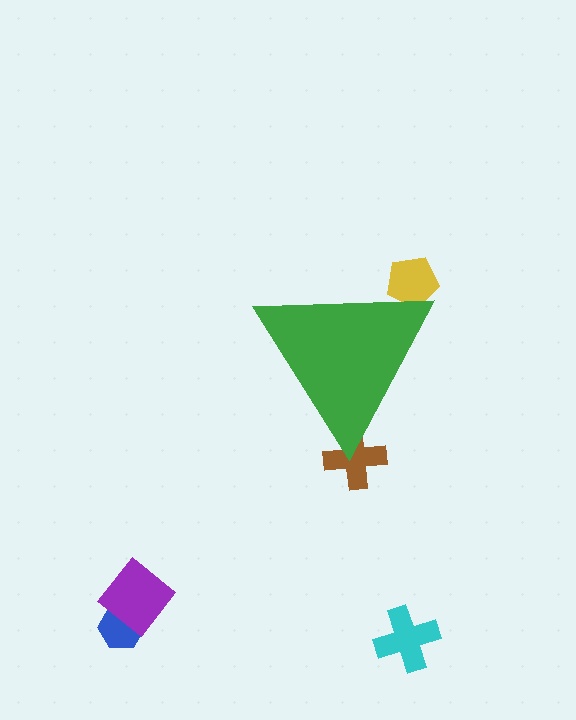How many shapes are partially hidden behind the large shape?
2 shapes are partially hidden.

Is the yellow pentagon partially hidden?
Yes, the yellow pentagon is partially hidden behind the green triangle.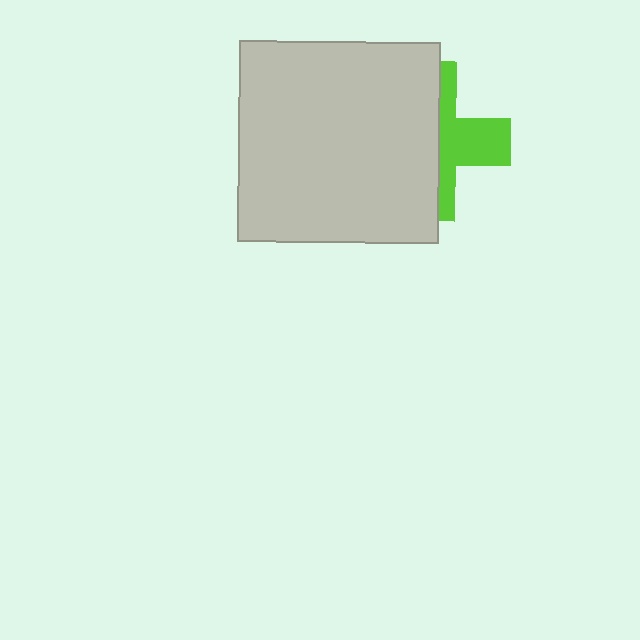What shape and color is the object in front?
The object in front is a light gray square.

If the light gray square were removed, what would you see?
You would see the complete lime cross.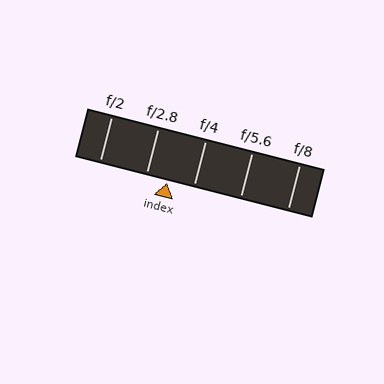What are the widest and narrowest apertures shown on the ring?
The widest aperture shown is f/2 and the narrowest is f/8.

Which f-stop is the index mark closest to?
The index mark is closest to f/2.8.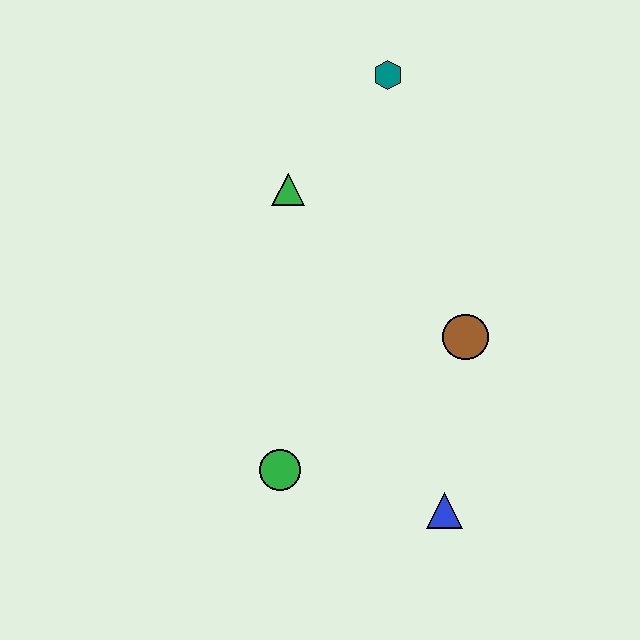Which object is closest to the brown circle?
The blue triangle is closest to the brown circle.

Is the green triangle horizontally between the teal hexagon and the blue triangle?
No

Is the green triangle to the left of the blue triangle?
Yes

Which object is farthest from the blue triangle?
The teal hexagon is farthest from the blue triangle.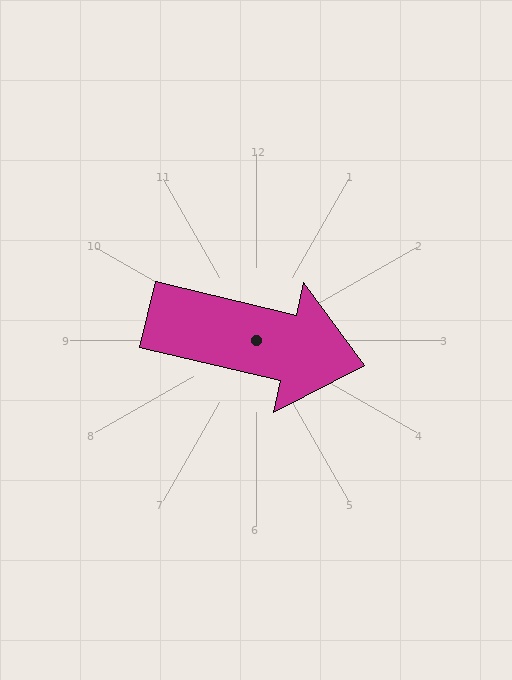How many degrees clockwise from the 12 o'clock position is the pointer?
Approximately 103 degrees.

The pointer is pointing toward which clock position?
Roughly 3 o'clock.